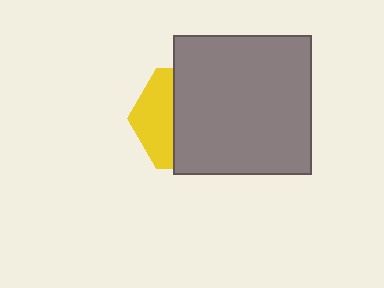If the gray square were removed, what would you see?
You would see the complete yellow hexagon.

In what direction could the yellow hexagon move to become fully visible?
The yellow hexagon could move left. That would shift it out from behind the gray square entirely.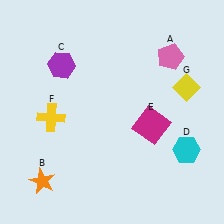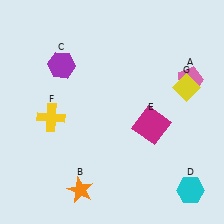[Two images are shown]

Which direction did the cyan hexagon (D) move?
The cyan hexagon (D) moved down.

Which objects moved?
The objects that moved are: the pink pentagon (A), the orange star (B), the cyan hexagon (D).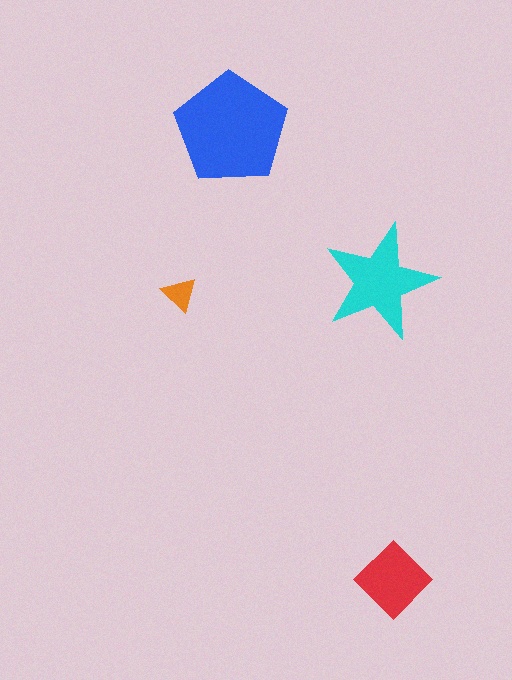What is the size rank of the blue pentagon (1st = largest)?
1st.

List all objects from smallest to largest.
The orange triangle, the red diamond, the cyan star, the blue pentagon.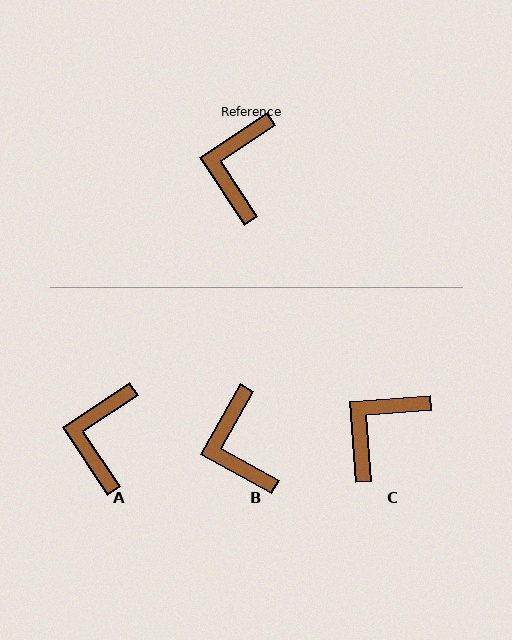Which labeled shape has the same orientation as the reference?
A.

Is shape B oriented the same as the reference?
No, it is off by about 27 degrees.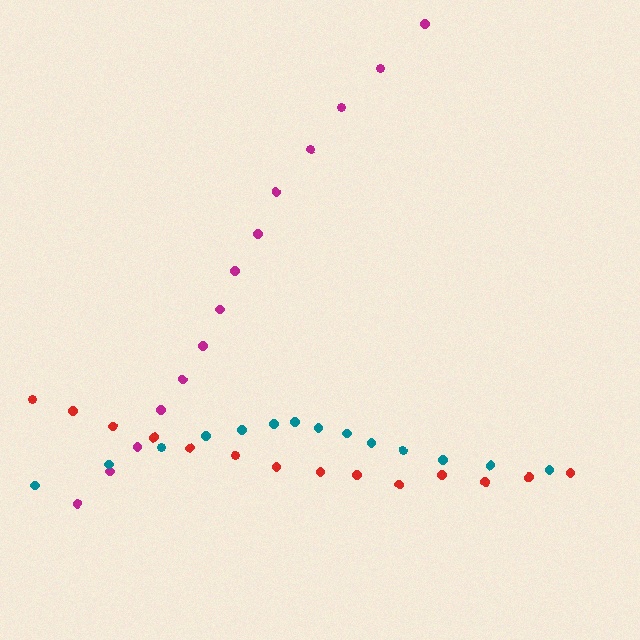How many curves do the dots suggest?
There are 3 distinct paths.